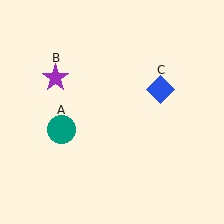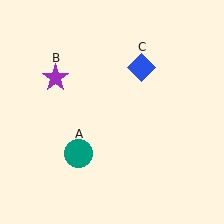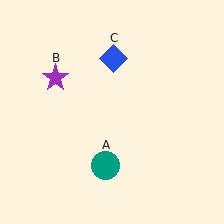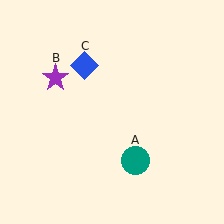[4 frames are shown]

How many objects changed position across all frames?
2 objects changed position: teal circle (object A), blue diamond (object C).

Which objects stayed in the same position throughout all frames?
Purple star (object B) remained stationary.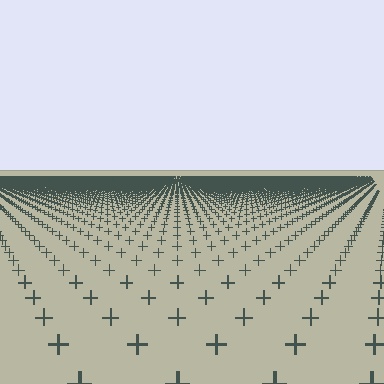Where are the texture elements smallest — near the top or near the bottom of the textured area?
Near the top.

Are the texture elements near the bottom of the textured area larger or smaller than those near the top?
Larger. Near the bottom, elements are closer to the viewer and appear at a bigger on-screen size.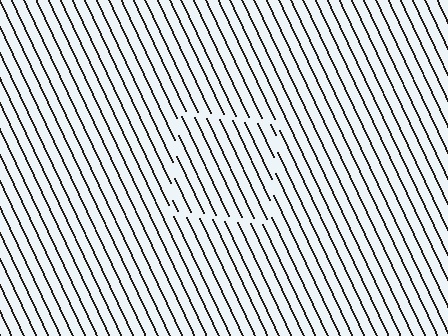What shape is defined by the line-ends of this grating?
An illusory square. The interior of the shape contains the same grating, shifted by half a period — the contour is defined by the phase discontinuity where line-ends from the inner and outer gratings abut.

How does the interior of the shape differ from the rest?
The interior of the shape contains the same grating, shifted by half a period — the contour is defined by the phase discontinuity where line-ends from the inner and outer gratings abut.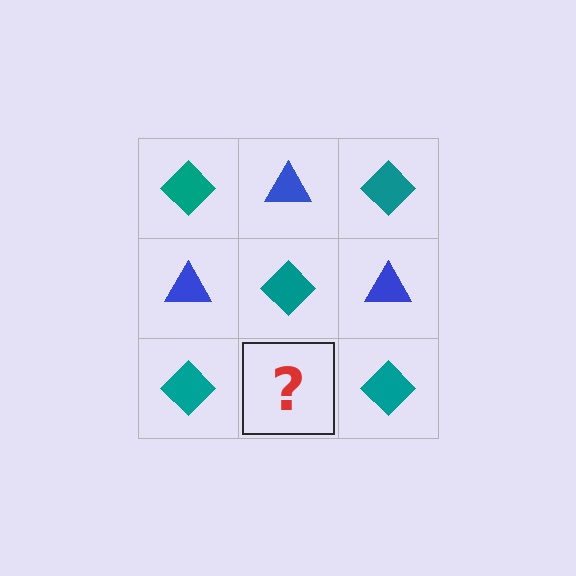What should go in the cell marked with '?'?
The missing cell should contain a blue triangle.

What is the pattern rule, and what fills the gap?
The rule is that it alternates teal diamond and blue triangle in a checkerboard pattern. The gap should be filled with a blue triangle.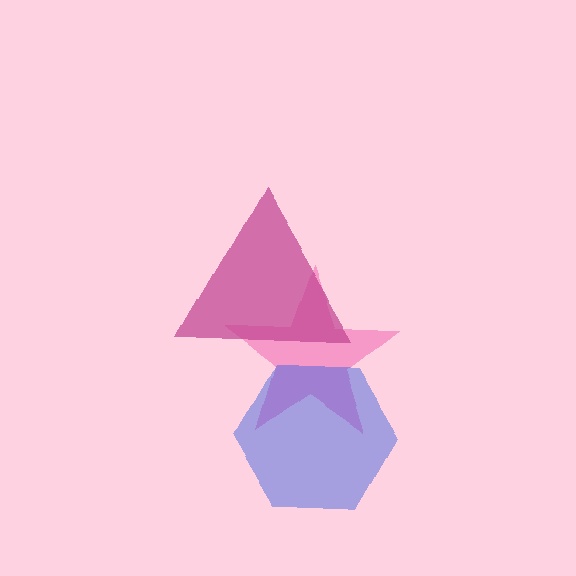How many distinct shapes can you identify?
There are 3 distinct shapes: a pink star, a magenta triangle, a blue hexagon.